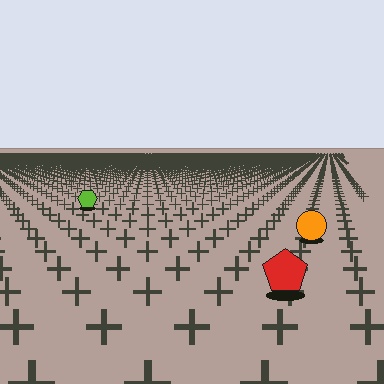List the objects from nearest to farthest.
From nearest to farthest: the red pentagon, the orange circle, the lime hexagon.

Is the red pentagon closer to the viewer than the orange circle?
Yes. The red pentagon is closer — you can tell from the texture gradient: the ground texture is coarser near it.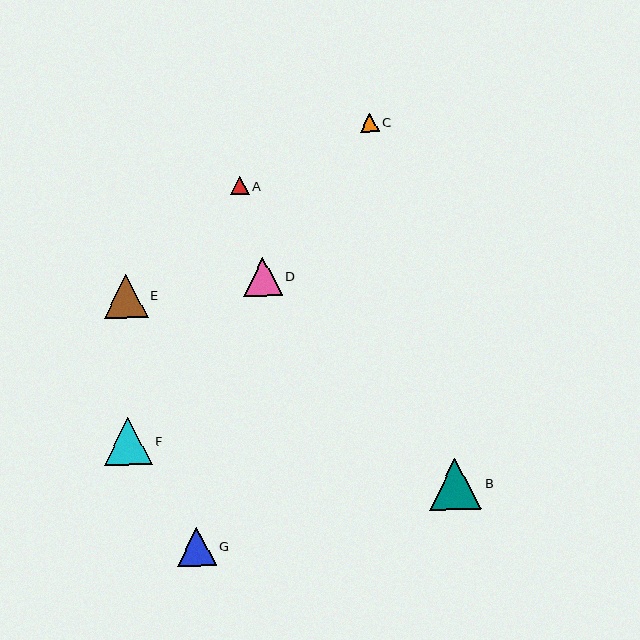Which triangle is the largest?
Triangle B is the largest with a size of approximately 52 pixels.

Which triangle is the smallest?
Triangle A is the smallest with a size of approximately 18 pixels.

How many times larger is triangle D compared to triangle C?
Triangle D is approximately 2.0 times the size of triangle C.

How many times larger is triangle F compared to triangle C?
Triangle F is approximately 2.5 times the size of triangle C.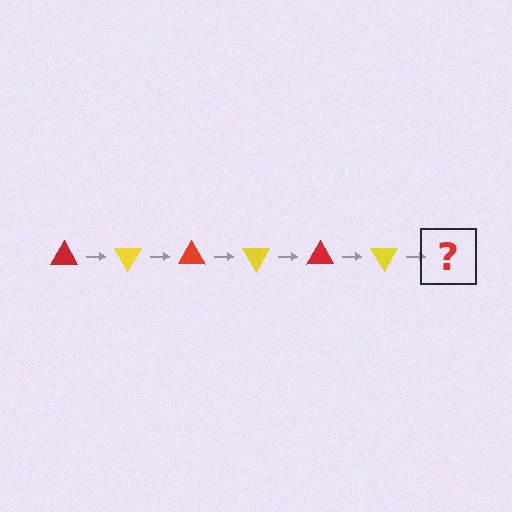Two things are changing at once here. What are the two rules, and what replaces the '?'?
The two rules are that it rotates 60 degrees each step and the color cycles through red and yellow. The '?' should be a red triangle, rotated 360 degrees from the start.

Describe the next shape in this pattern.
It should be a red triangle, rotated 360 degrees from the start.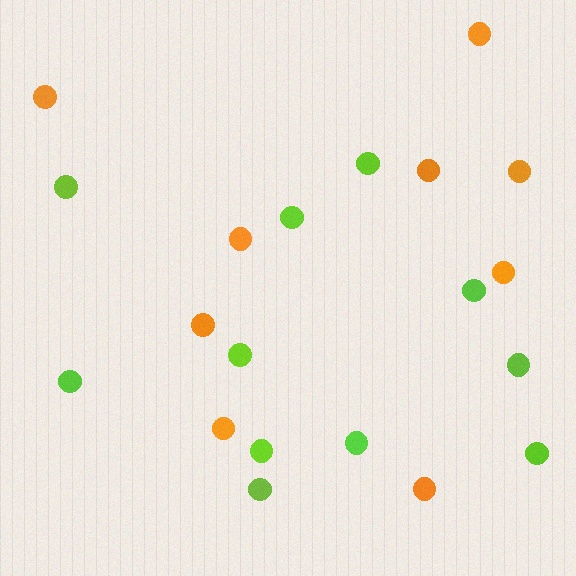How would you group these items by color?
There are 2 groups: one group of orange circles (9) and one group of lime circles (11).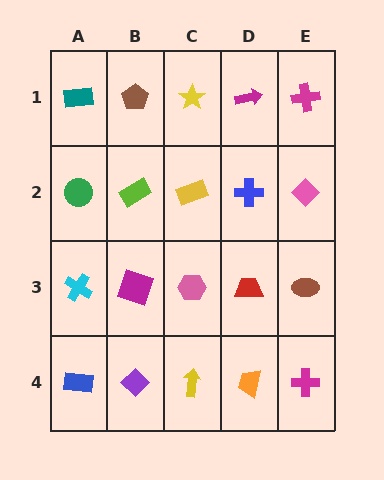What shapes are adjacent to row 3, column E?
A pink diamond (row 2, column E), a magenta cross (row 4, column E), a red trapezoid (row 3, column D).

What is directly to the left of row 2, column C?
A lime rectangle.